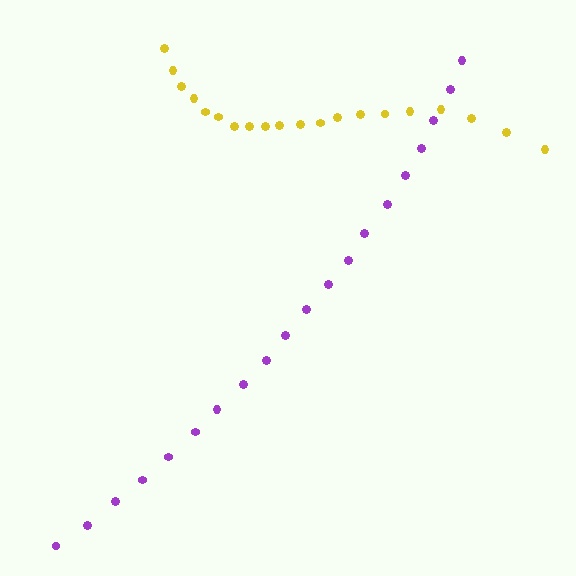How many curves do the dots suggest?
There are 2 distinct paths.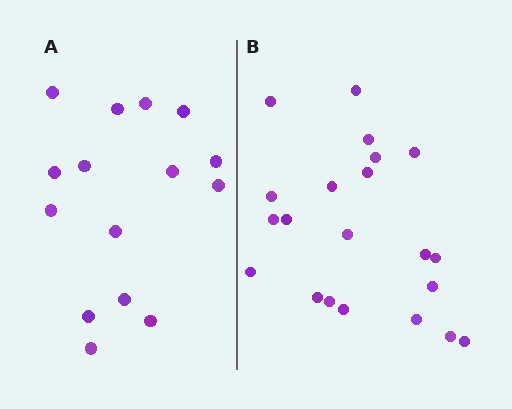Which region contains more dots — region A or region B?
Region B (the right region) has more dots.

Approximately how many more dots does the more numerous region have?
Region B has about 6 more dots than region A.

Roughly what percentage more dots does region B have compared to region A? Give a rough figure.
About 40% more.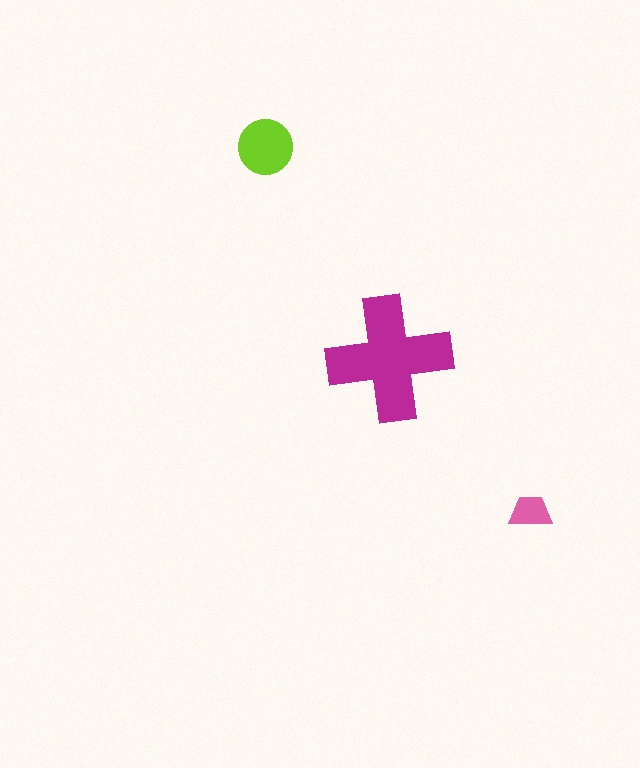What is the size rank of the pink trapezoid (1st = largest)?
3rd.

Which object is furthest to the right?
The pink trapezoid is rightmost.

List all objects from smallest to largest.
The pink trapezoid, the lime circle, the magenta cross.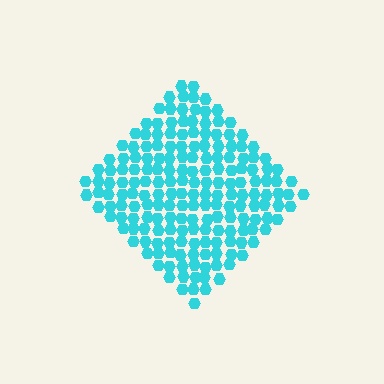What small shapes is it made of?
It is made of small hexagons.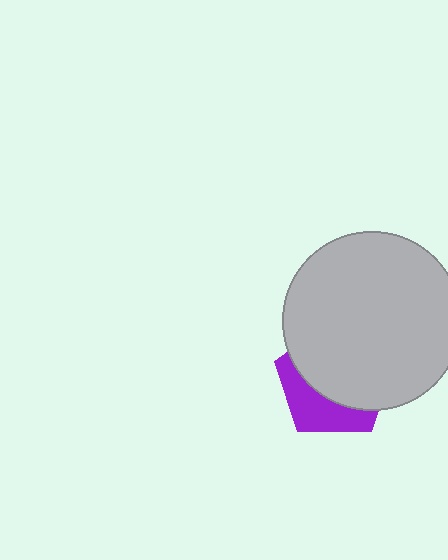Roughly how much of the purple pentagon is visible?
A small part of it is visible (roughly 35%).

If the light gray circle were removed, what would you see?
You would see the complete purple pentagon.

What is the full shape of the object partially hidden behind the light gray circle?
The partially hidden object is a purple pentagon.